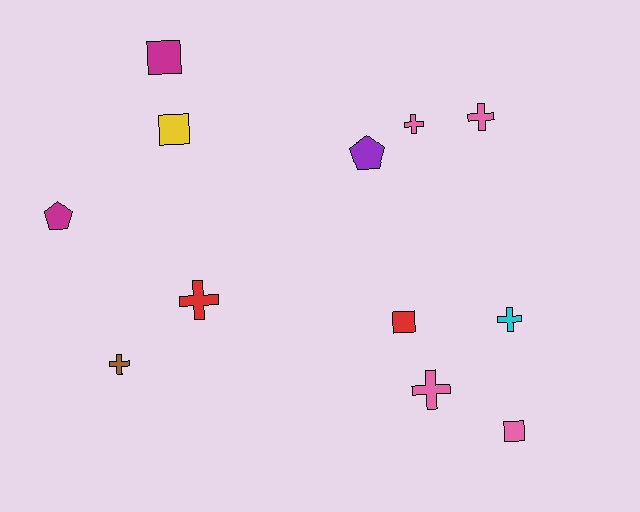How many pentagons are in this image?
There are 2 pentagons.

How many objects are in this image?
There are 12 objects.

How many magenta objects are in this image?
There are 2 magenta objects.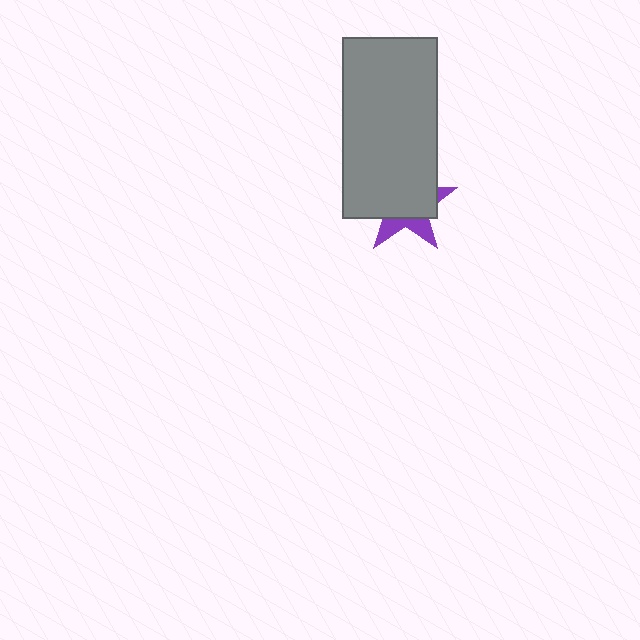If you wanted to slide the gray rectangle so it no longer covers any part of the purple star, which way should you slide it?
Slide it toward the upper-left — that is the most direct way to separate the two shapes.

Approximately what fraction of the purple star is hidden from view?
Roughly 69% of the purple star is hidden behind the gray rectangle.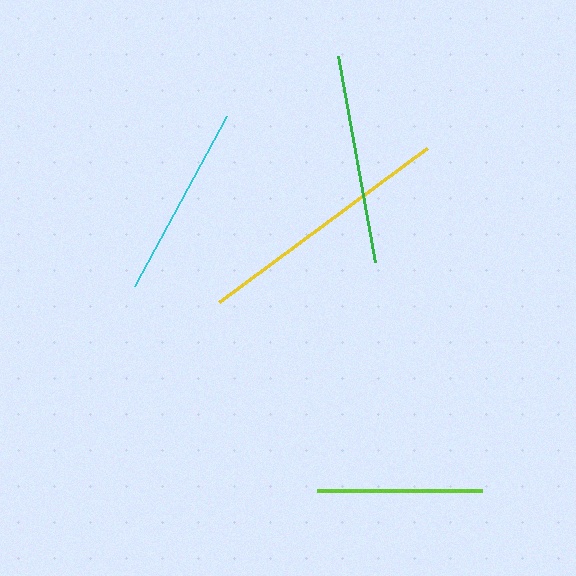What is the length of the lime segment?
The lime segment is approximately 165 pixels long.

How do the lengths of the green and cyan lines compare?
The green and cyan lines are approximately the same length.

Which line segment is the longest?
The yellow line is the longest at approximately 259 pixels.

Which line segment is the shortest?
The lime line is the shortest at approximately 165 pixels.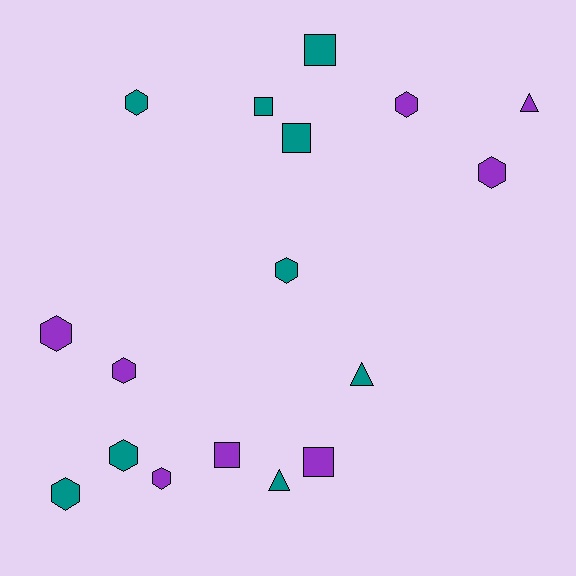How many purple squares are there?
There are 2 purple squares.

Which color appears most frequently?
Teal, with 9 objects.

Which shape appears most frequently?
Hexagon, with 9 objects.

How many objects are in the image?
There are 17 objects.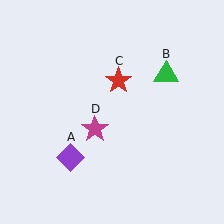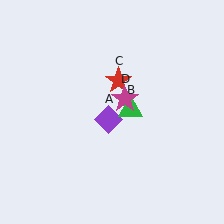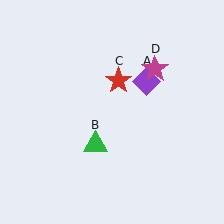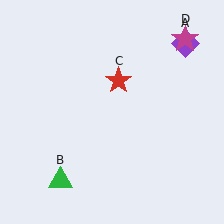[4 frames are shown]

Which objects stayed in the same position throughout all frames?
Red star (object C) remained stationary.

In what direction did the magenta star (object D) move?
The magenta star (object D) moved up and to the right.